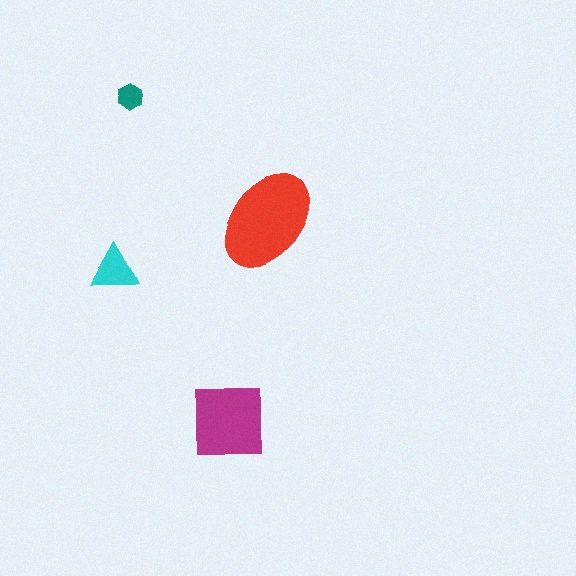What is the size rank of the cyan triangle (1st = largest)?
3rd.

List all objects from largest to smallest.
The red ellipse, the magenta square, the cyan triangle, the teal hexagon.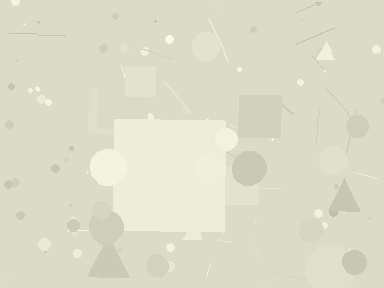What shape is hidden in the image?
A square is hidden in the image.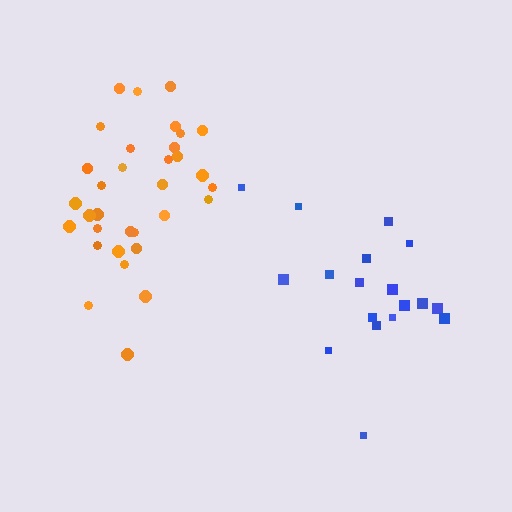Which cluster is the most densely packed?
Orange.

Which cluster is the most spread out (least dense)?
Blue.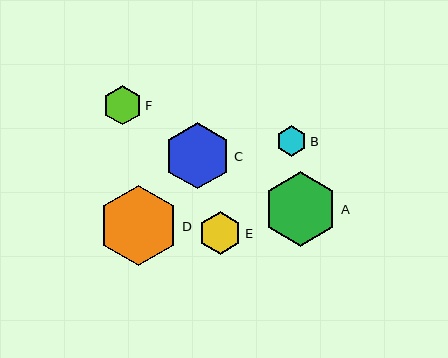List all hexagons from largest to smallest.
From largest to smallest: D, A, C, E, F, B.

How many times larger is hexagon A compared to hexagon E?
Hexagon A is approximately 1.7 times the size of hexagon E.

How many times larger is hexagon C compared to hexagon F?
Hexagon C is approximately 1.7 times the size of hexagon F.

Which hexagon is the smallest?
Hexagon B is the smallest with a size of approximately 30 pixels.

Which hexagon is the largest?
Hexagon D is the largest with a size of approximately 81 pixels.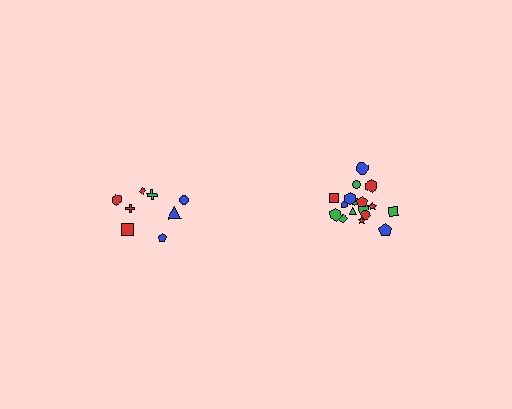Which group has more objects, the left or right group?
The right group.